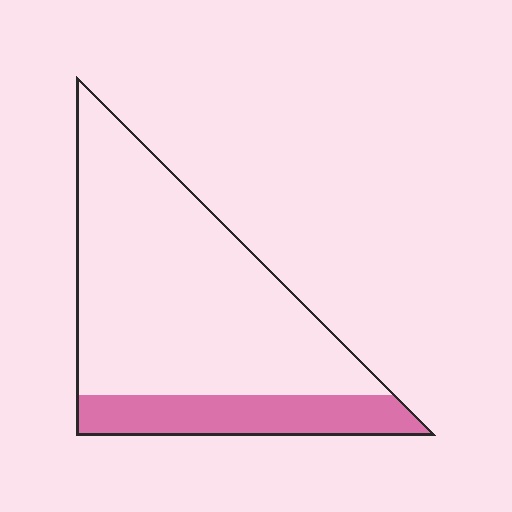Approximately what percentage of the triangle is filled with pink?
Approximately 20%.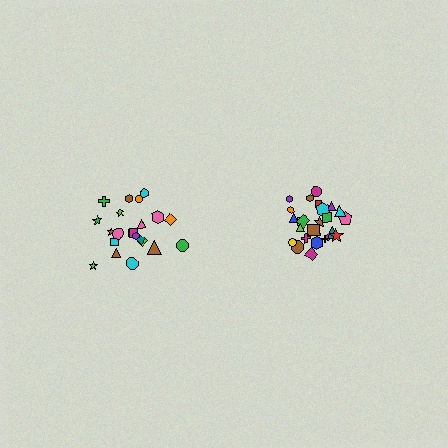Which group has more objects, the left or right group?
The right group.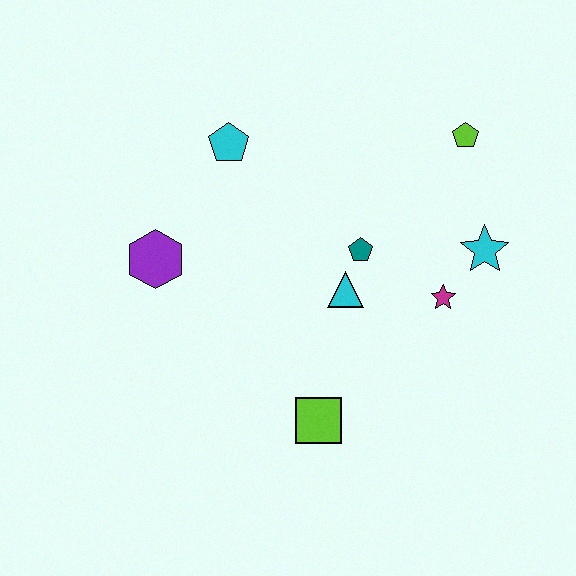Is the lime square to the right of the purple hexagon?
Yes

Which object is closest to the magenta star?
The cyan star is closest to the magenta star.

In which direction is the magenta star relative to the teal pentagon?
The magenta star is to the right of the teal pentagon.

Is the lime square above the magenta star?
No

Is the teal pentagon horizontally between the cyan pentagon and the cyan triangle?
No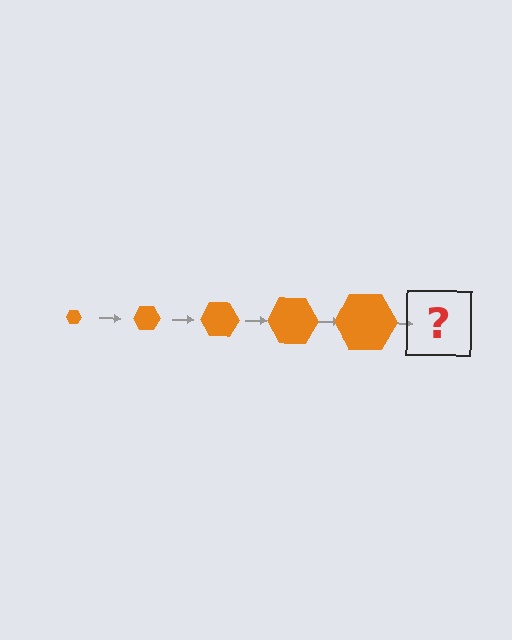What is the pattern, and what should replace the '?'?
The pattern is that the hexagon gets progressively larger each step. The '?' should be an orange hexagon, larger than the previous one.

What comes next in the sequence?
The next element should be an orange hexagon, larger than the previous one.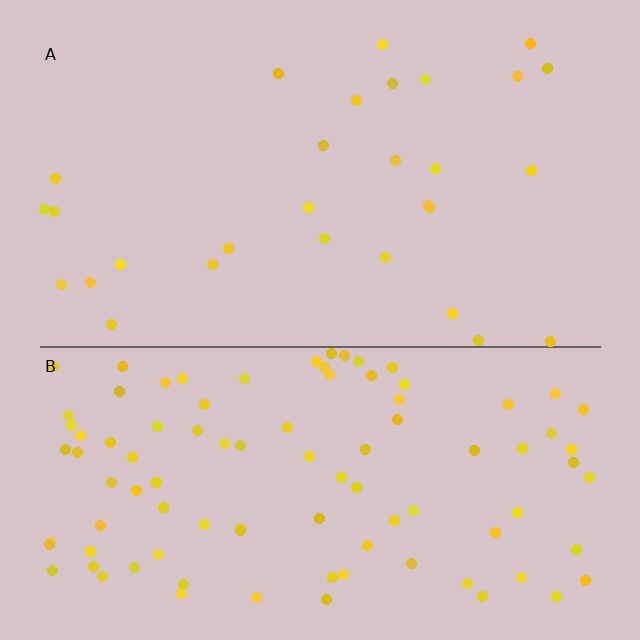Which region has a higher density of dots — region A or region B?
B (the bottom).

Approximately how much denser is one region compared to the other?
Approximately 3.3× — region B over region A.